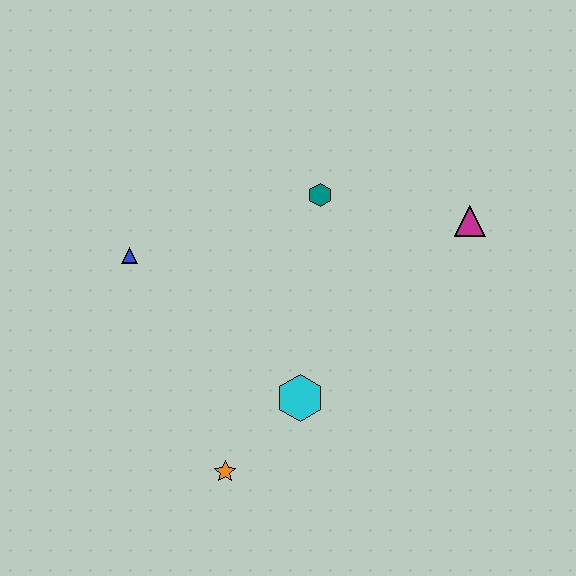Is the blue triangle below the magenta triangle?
Yes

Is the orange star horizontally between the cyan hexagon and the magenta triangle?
No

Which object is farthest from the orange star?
The magenta triangle is farthest from the orange star.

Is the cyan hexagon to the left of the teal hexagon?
Yes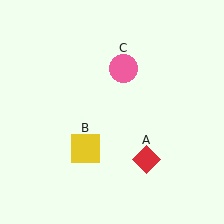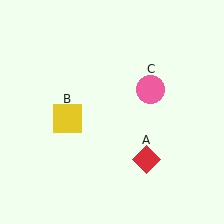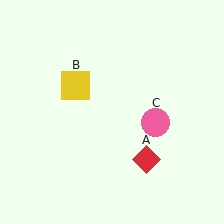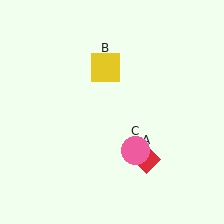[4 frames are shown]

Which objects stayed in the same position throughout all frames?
Red diamond (object A) remained stationary.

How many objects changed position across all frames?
2 objects changed position: yellow square (object B), pink circle (object C).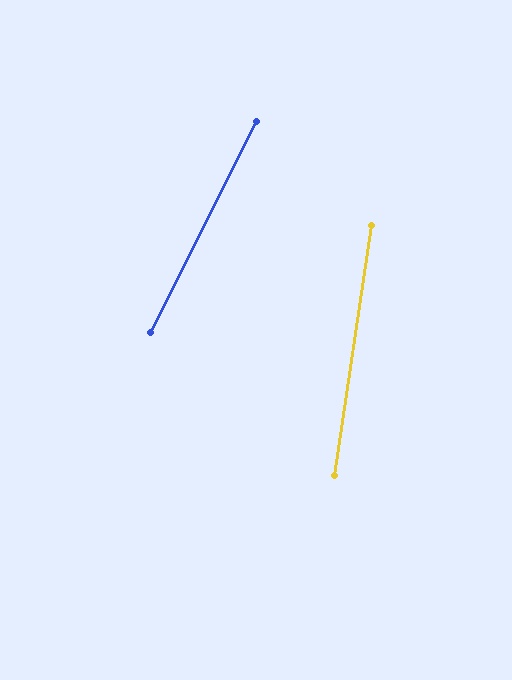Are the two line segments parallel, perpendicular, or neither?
Neither parallel nor perpendicular — they differ by about 18°.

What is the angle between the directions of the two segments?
Approximately 18 degrees.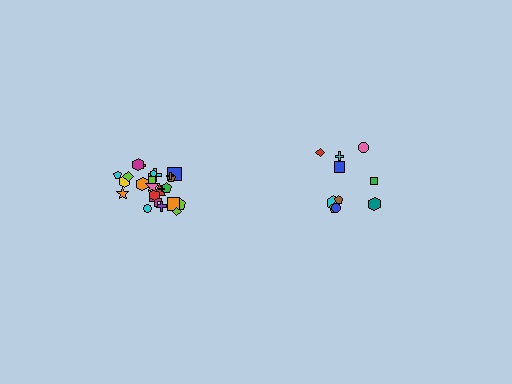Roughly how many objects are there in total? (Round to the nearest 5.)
Roughly 35 objects in total.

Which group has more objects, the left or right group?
The left group.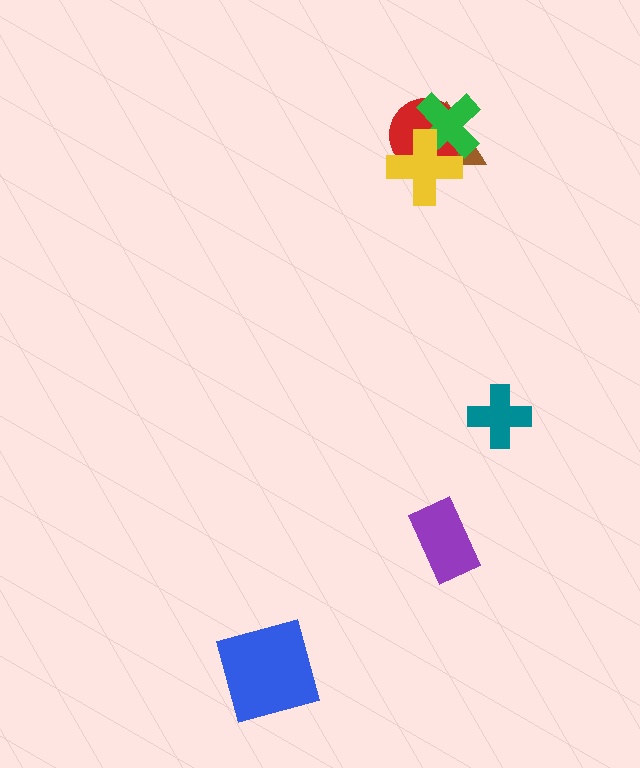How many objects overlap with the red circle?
3 objects overlap with the red circle.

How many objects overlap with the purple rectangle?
0 objects overlap with the purple rectangle.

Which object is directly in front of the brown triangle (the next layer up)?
The red circle is directly in front of the brown triangle.